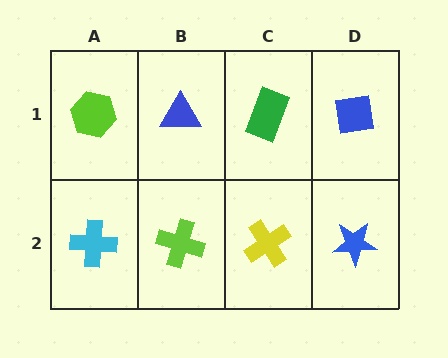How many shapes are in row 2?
4 shapes.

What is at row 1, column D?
A blue square.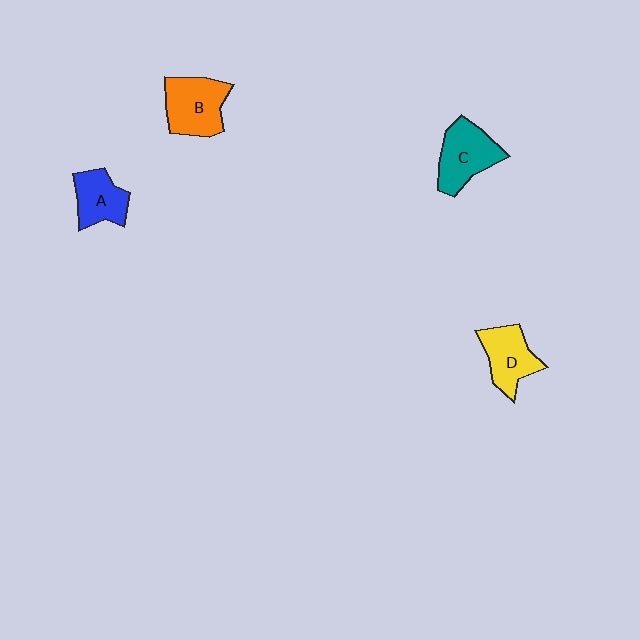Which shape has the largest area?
Shape B (orange).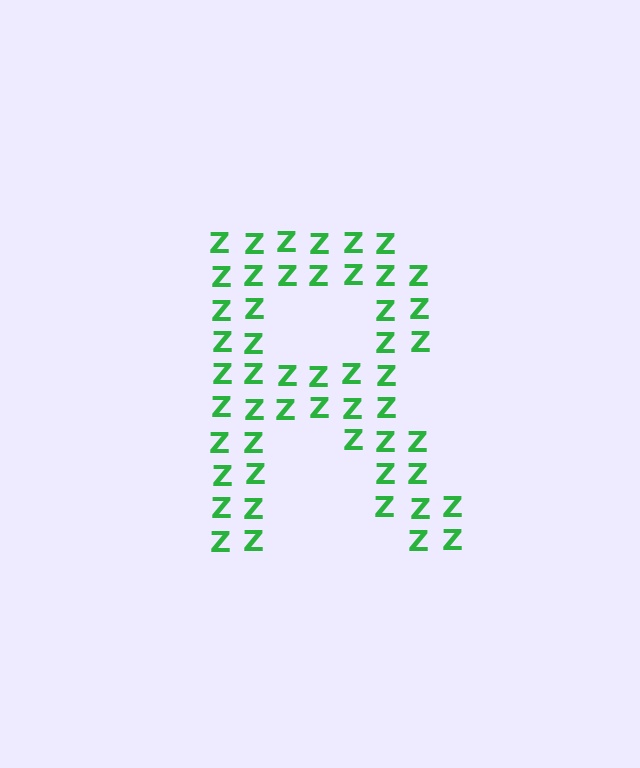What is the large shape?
The large shape is the letter R.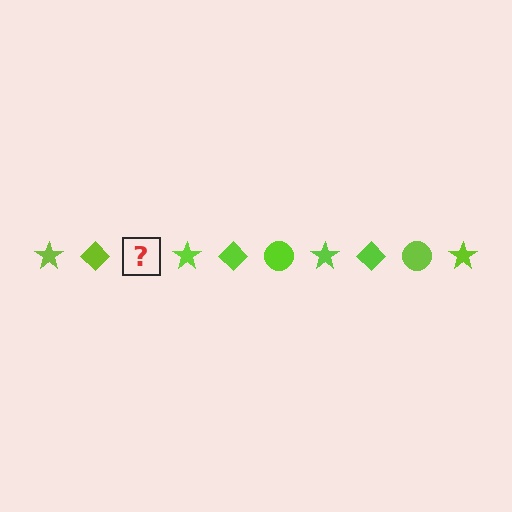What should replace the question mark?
The question mark should be replaced with a lime circle.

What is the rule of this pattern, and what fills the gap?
The rule is that the pattern cycles through star, diamond, circle shapes in lime. The gap should be filled with a lime circle.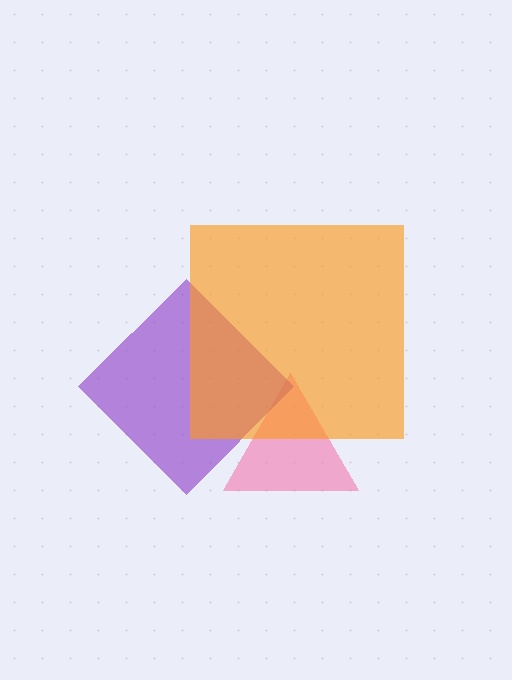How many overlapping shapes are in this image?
There are 3 overlapping shapes in the image.